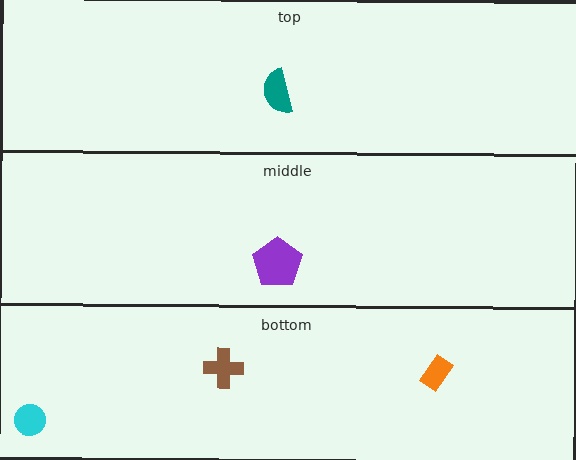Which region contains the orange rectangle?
The bottom region.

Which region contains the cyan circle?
The bottom region.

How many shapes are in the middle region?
1.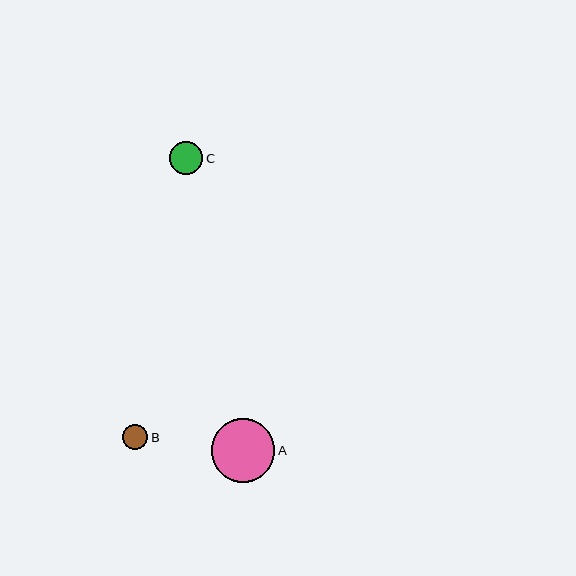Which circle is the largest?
Circle A is the largest with a size of approximately 63 pixels.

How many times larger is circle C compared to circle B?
Circle C is approximately 1.3 times the size of circle B.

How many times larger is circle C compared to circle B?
Circle C is approximately 1.3 times the size of circle B.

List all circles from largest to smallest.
From largest to smallest: A, C, B.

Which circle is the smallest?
Circle B is the smallest with a size of approximately 25 pixels.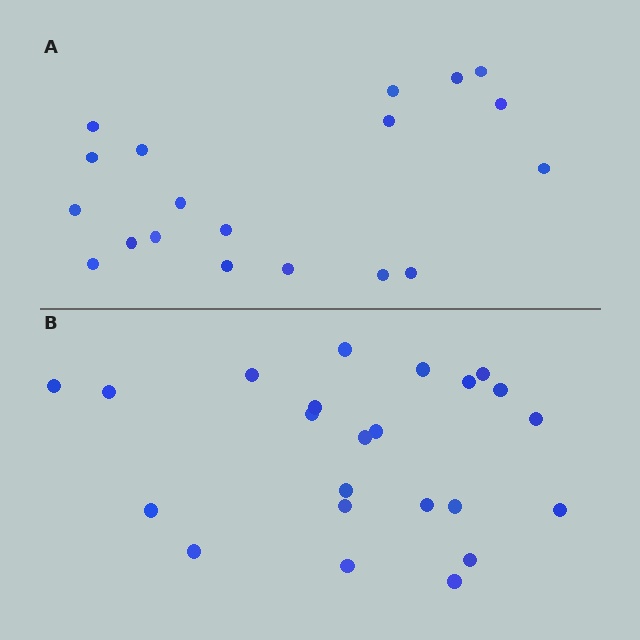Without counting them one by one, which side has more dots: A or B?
Region B (the bottom region) has more dots.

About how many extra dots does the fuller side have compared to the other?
Region B has about 4 more dots than region A.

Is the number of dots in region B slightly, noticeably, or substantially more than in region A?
Region B has only slightly more — the two regions are fairly close. The ratio is roughly 1.2 to 1.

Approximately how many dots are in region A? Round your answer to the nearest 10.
About 20 dots. (The exact count is 19, which rounds to 20.)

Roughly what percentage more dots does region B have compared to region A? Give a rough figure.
About 20% more.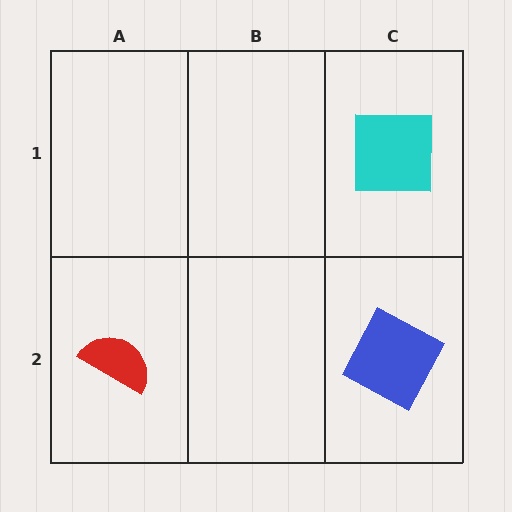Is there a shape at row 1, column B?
No, that cell is empty.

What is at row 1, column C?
A cyan square.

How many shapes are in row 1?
1 shape.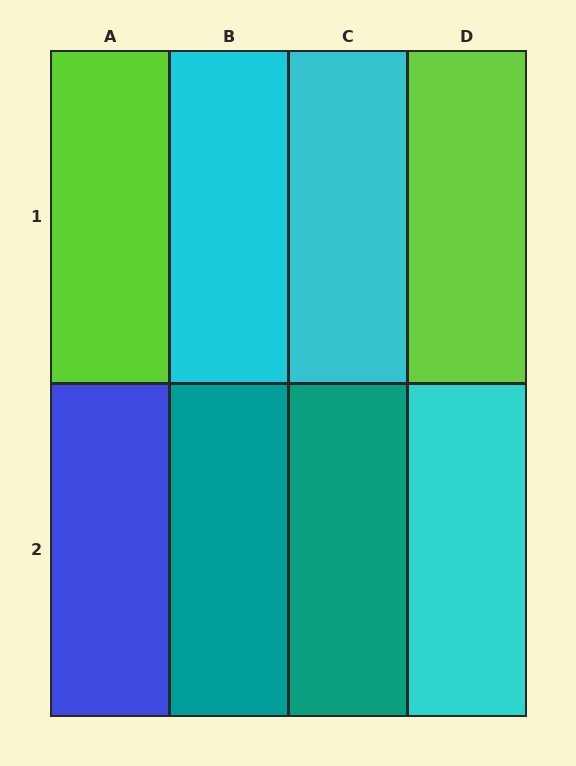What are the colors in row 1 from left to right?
Lime, cyan, cyan, lime.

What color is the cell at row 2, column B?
Teal.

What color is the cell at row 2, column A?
Blue.